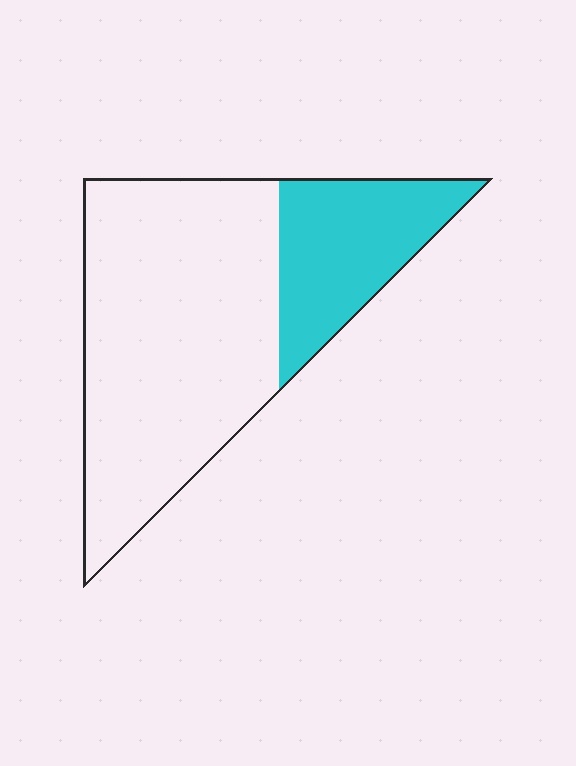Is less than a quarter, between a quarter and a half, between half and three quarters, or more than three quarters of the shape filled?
Between a quarter and a half.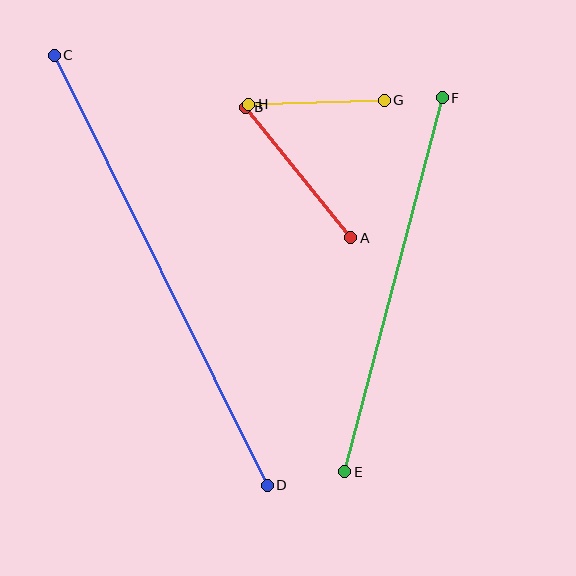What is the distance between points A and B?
The distance is approximately 168 pixels.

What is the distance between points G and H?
The distance is approximately 136 pixels.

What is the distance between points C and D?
The distance is approximately 479 pixels.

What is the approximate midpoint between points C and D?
The midpoint is at approximately (161, 270) pixels.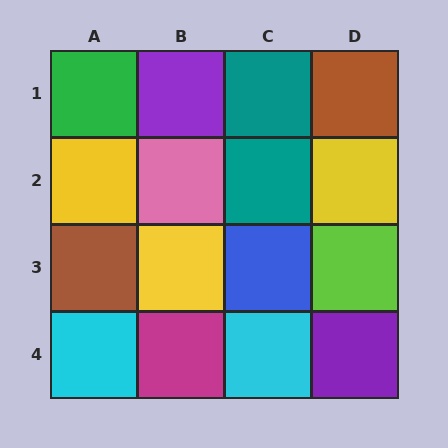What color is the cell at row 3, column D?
Lime.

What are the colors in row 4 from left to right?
Cyan, magenta, cyan, purple.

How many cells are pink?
1 cell is pink.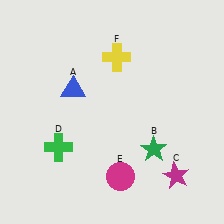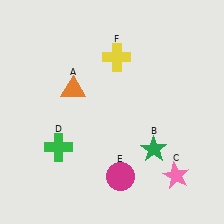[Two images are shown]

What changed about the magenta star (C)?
In Image 1, C is magenta. In Image 2, it changed to pink.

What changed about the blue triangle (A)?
In Image 1, A is blue. In Image 2, it changed to orange.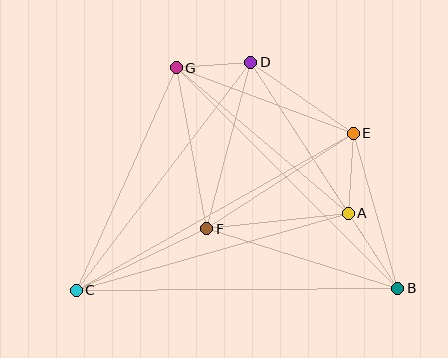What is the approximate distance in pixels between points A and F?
The distance between A and F is approximately 143 pixels.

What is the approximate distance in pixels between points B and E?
The distance between B and E is approximately 161 pixels.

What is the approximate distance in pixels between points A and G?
The distance between A and G is approximately 225 pixels.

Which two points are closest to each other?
Points D and G are closest to each other.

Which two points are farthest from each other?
Points B and C are farthest from each other.